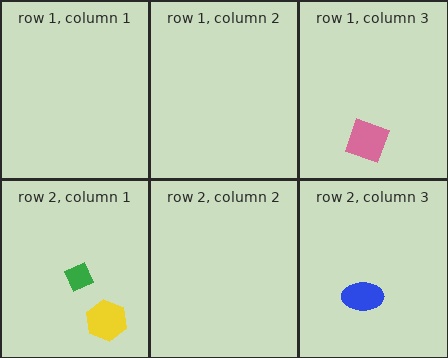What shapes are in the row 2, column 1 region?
The yellow hexagon, the green diamond.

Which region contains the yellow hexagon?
The row 2, column 1 region.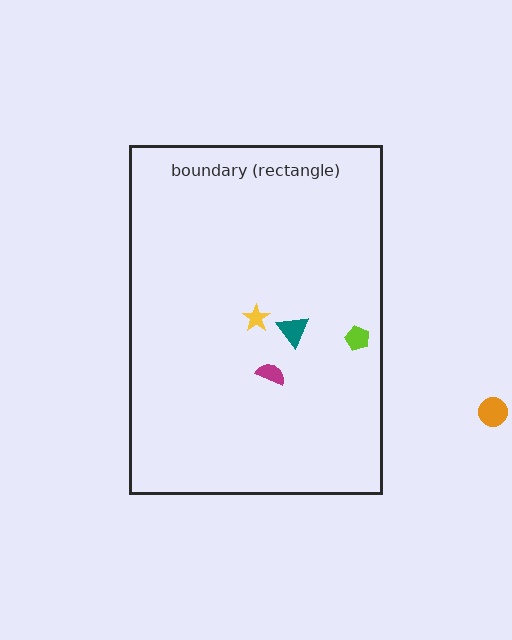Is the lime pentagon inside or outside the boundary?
Inside.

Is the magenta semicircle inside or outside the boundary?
Inside.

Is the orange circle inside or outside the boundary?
Outside.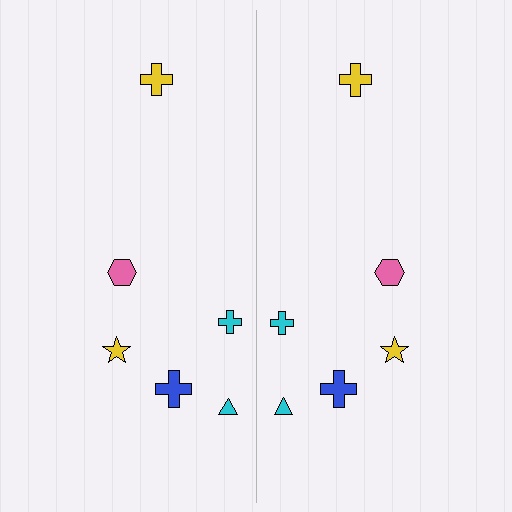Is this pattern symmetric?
Yes, this pattern has bilateral (reflection) symmetry.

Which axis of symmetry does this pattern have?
The pattern has a vertical axis of symmetry running through the center of the image.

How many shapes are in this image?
There are 12 shapes in this image.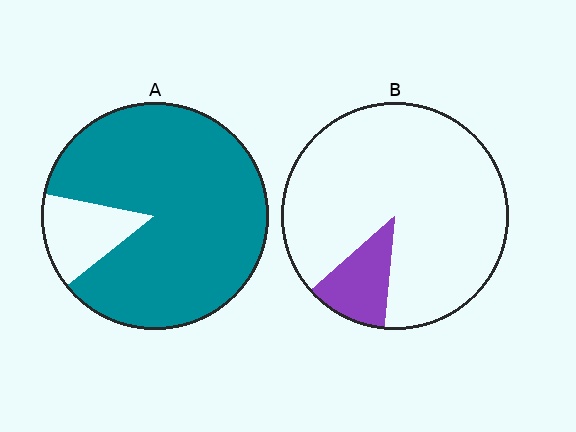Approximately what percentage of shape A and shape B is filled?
A is approximately 85% and B is approximately 10%.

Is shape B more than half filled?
No.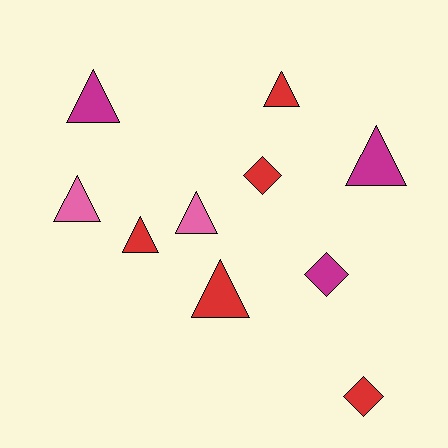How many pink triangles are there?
There are 2 pink triangles.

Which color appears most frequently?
Red, with 5 objects.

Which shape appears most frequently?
Triangle, with 7 objects.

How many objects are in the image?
There are 10 objects.